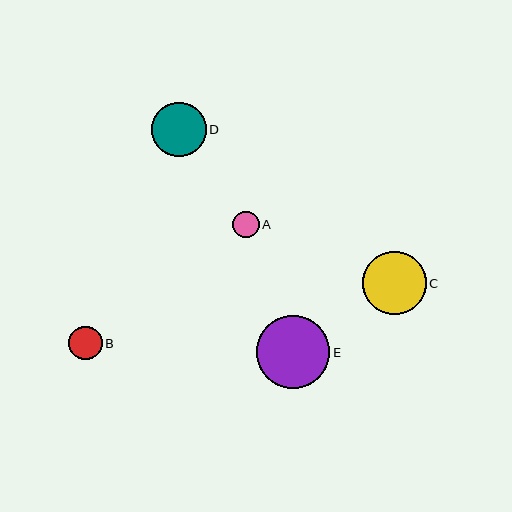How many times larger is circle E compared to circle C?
Circle E is approximately 1.1 times the size of circle C.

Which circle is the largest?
Circle E is the largest with a size of approximately 73 pixels.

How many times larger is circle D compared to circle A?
Circle D is approximately 2.0 times the size of circle A.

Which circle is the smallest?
Circle A is the smallest with a size of approximately 27 pixels.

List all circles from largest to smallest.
From largest to smallest: E, C, D, B, A.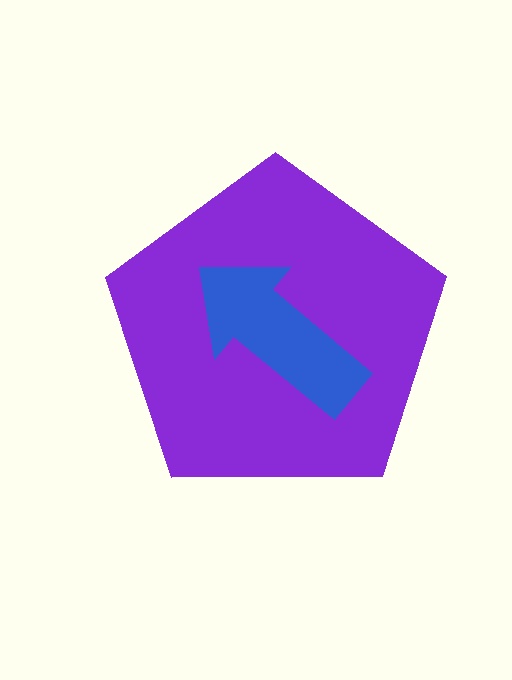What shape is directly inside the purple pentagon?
The blue arrow.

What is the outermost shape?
The purple pentagon.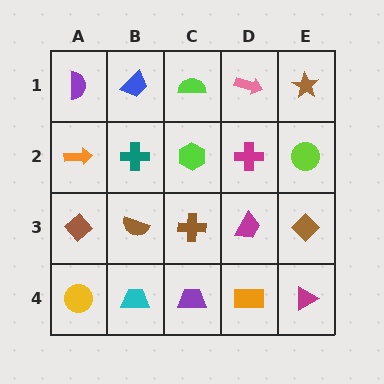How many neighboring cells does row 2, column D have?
4.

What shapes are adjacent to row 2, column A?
A purple semicircle (row 1, column A), a brown diamond (row 3, column A), a teal cross (row 2, column B).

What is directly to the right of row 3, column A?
A brown semicircle.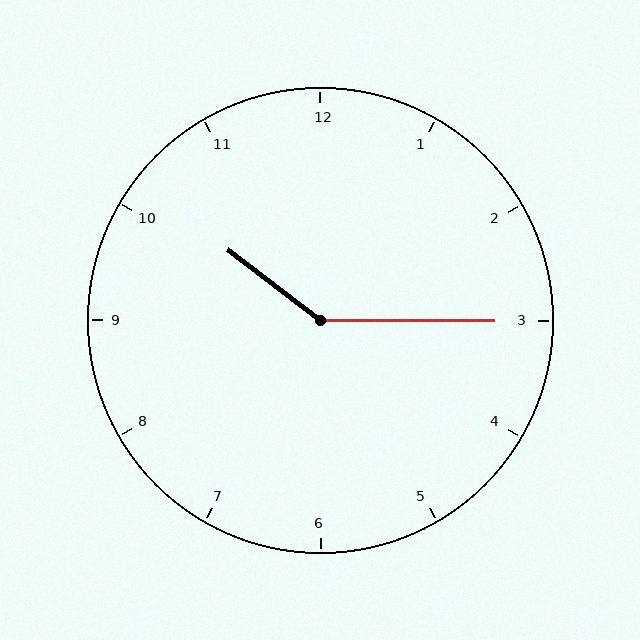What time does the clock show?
10:15.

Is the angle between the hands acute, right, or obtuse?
It is obtuse.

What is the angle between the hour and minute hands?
Approximately 142 degrees.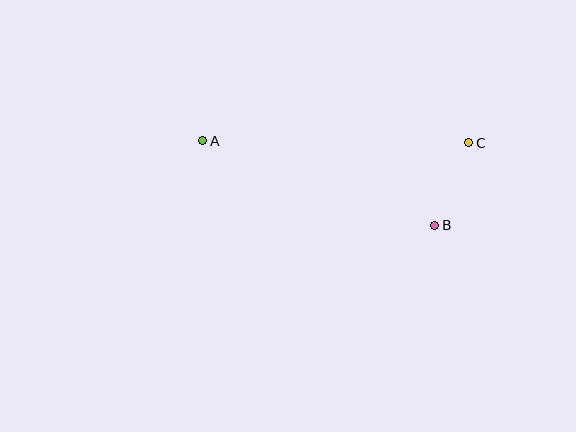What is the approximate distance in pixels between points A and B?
The distance between A and B is approximately 247 pixels.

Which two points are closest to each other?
Points B and C are closest to each other.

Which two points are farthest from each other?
Points A and C are farthest from each other.